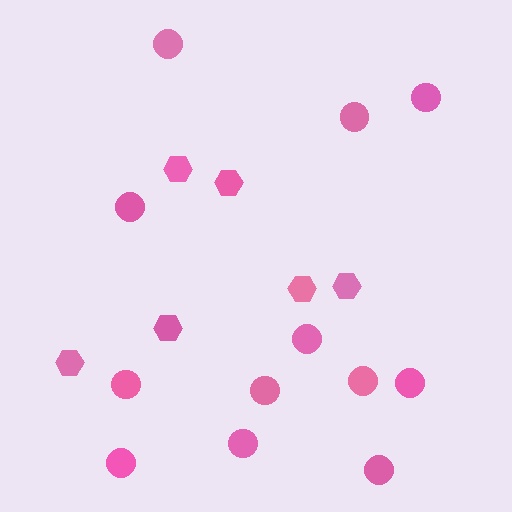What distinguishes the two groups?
There are 2 groups: one group of hexagons (6) and one group of circles (12).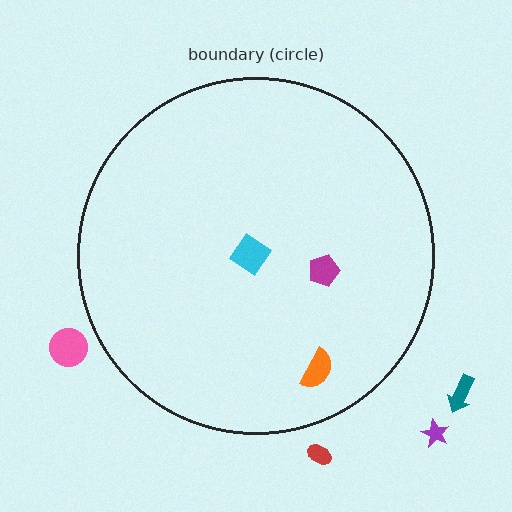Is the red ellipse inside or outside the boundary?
Outside.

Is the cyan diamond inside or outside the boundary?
Inside.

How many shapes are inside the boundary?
3 inside, 4 outside.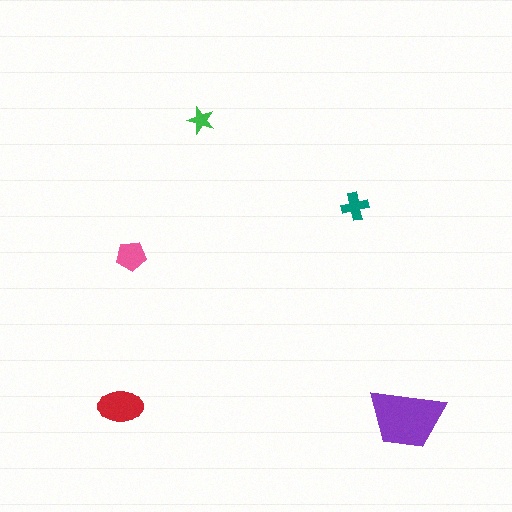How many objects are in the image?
There are 5 objects in the image.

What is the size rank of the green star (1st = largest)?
5th.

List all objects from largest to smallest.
The purple trapezoid, the red ellipse, the pink pentagon, the teal cross, the green star.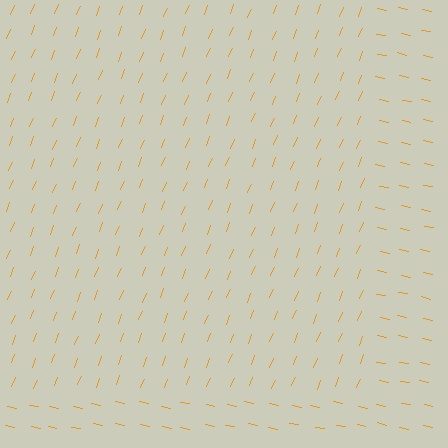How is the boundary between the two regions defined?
The boundary is defined purely by a change in line orientation (approximately 78 degrees difference). All lines are the same color and thickness.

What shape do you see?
I see a rectangle.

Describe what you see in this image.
The image is filled with small orange line segments. A rectangle region in the image has lines oriented differently from the surrounding lines, creating a visible texture boundary.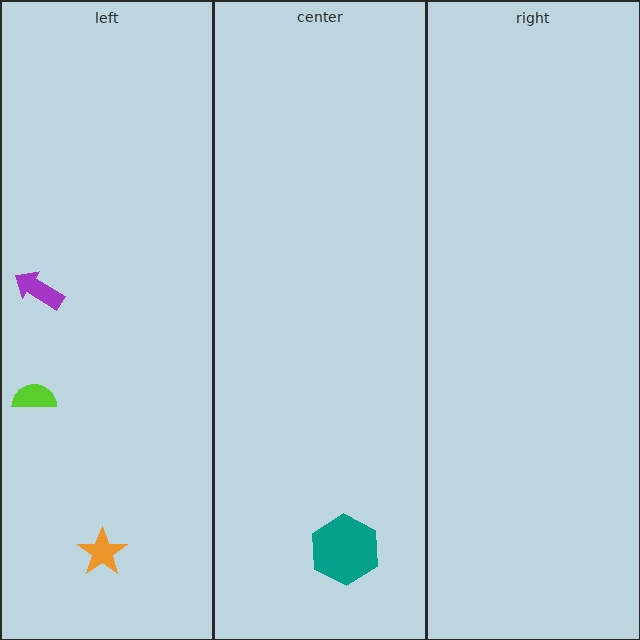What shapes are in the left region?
The purple arrow, the lime semicircle, the orange star.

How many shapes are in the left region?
3.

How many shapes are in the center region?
1.